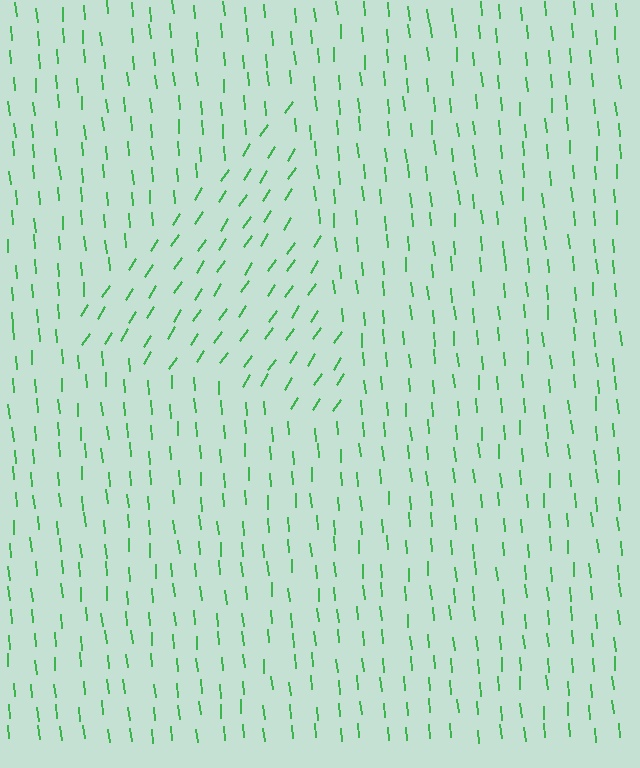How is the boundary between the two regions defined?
The boundary is defined purely by a change in line orientation (approximately 39 degrees difference). All lines are the same color and thickness.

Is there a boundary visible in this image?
Yes, there is a texture boundary formed by a change in line orientation.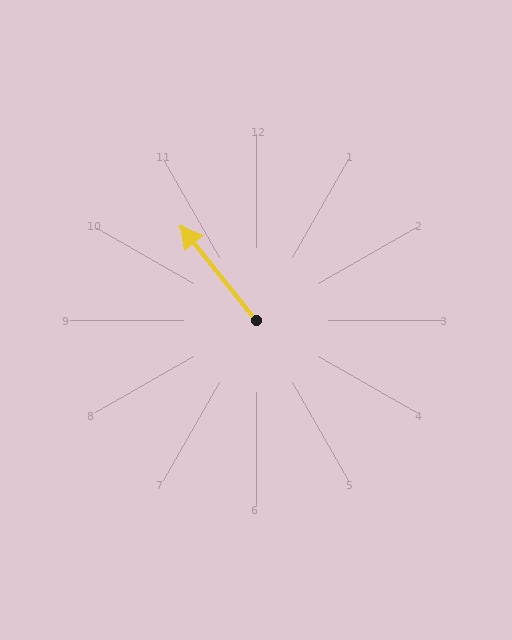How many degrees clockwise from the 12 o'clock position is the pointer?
Approximately 321 degrees.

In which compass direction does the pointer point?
Northwest.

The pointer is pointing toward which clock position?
Roughly 11 o'clock.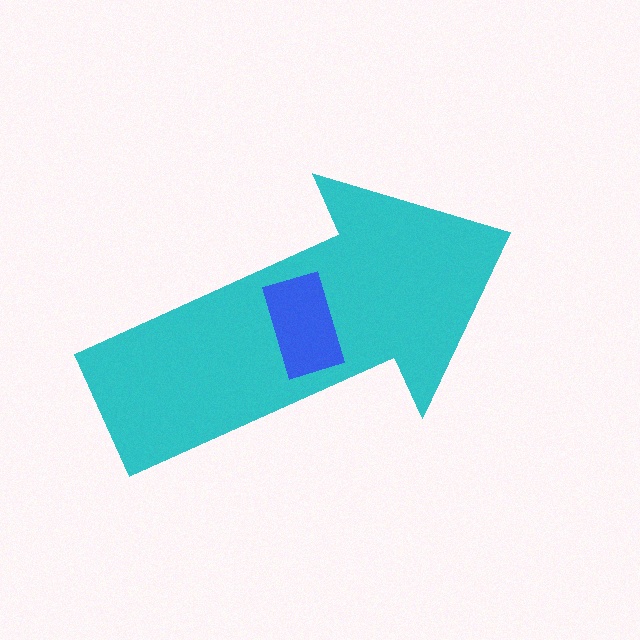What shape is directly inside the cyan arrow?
The blue rectangle.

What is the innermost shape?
The blue rectangle.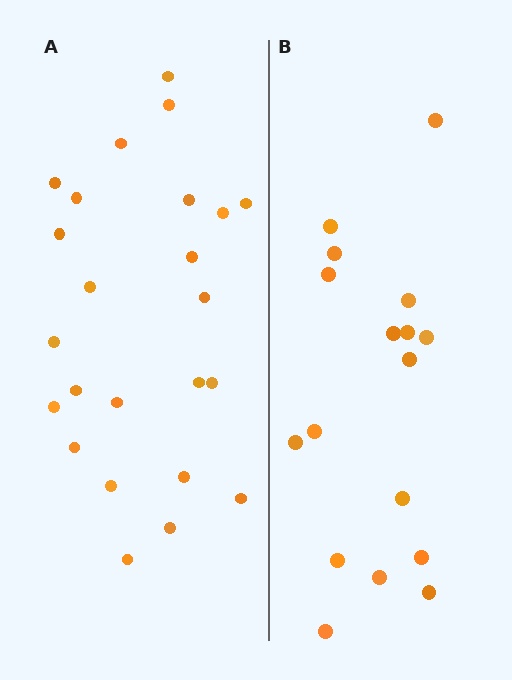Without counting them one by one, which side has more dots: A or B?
Region A (the left region) has more dots.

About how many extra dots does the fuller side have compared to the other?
Region A has roughly 8 or so more dots than region B.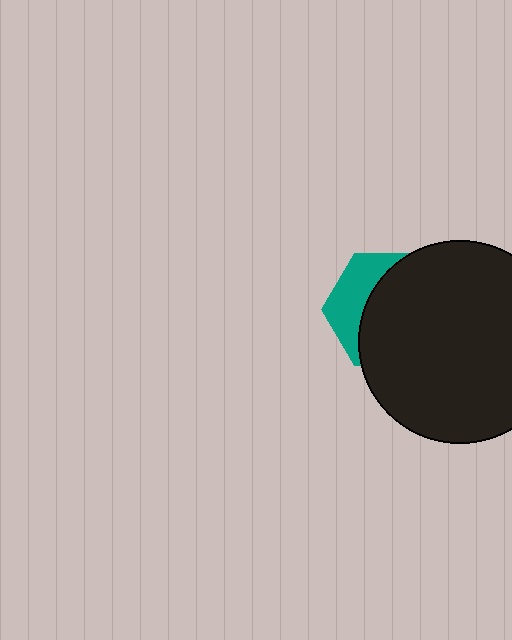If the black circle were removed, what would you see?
You would see the complete teal hexagon.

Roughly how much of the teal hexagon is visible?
A small part of it is visible (roughly 33%).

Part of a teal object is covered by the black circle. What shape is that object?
It is a hexagon.